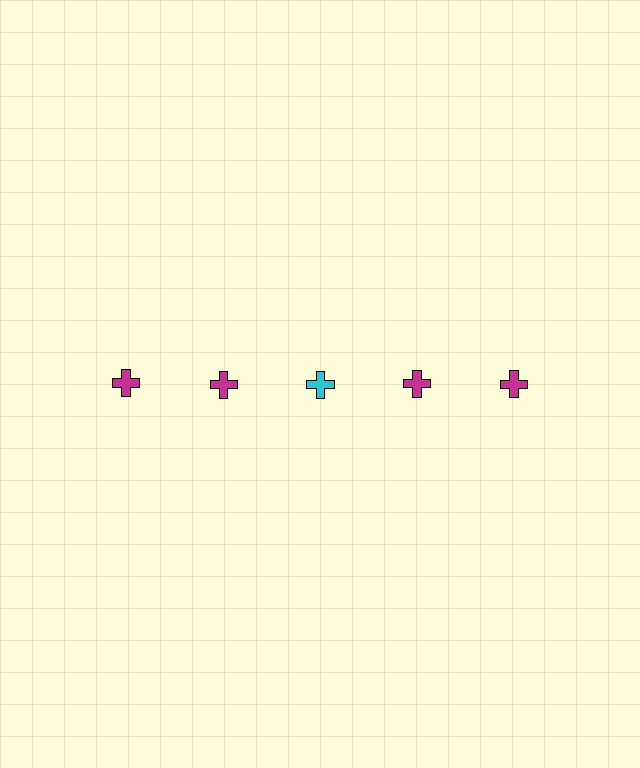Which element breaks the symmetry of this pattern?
The cyan cross in the top row, center column breaks the symmetry. All other shapes are magenta crosses.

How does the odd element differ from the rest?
It has a different color: cyan instead of magenta.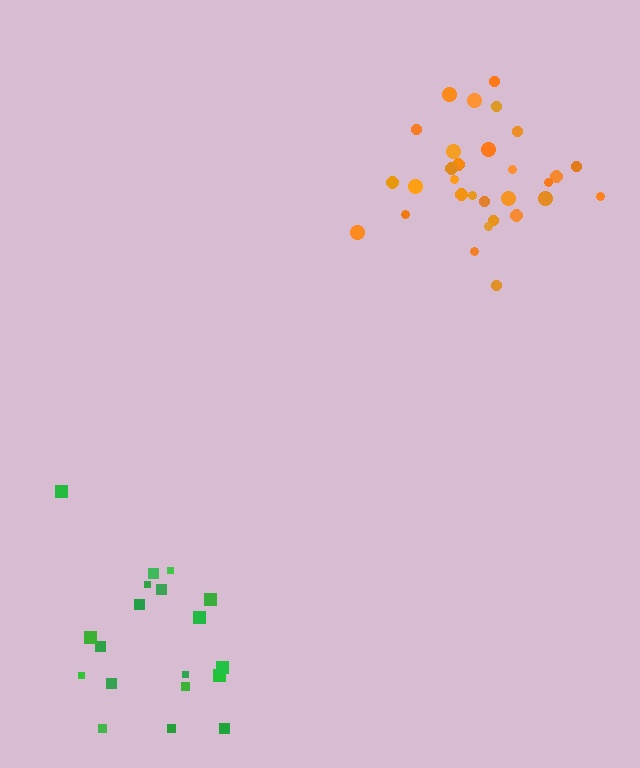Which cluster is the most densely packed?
Orange.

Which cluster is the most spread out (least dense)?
Green.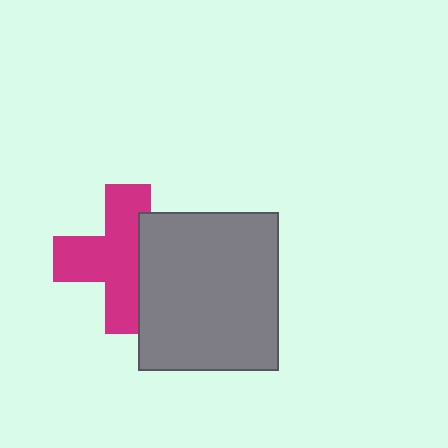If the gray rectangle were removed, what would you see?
You would see the complete magenta cross.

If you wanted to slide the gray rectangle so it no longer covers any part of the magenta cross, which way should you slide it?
Slide it right — that is the most direct way to separate the two shapes.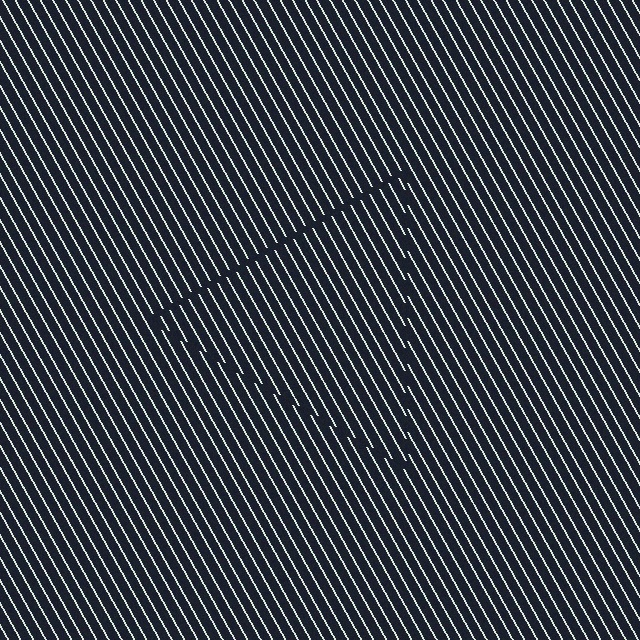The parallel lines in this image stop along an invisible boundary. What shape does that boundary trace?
An illusory triangle. The interior of the shape contains the same grating, shifted by half a period — the contour is defined by the phase discontinuity where line-ends from the inner and outer gratings abut.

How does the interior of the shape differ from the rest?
The interior of the shape contains the same grating, shifted by half a period — the contour is defined by the phase discontinuity where line-ends from the inner and outer gratings abut.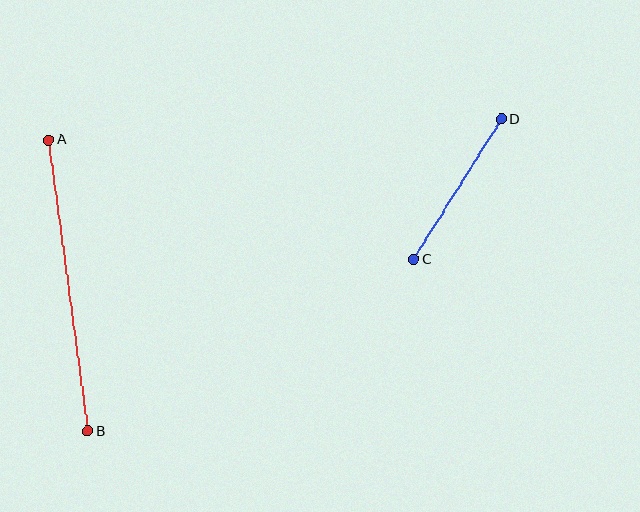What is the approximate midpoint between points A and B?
The midpoint is at approximately (68, 285) pixels.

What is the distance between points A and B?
The distance is approximately 294 pixels.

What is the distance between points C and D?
The distance is approximately 166 pixels.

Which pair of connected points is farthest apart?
Points A and B are farthest apart.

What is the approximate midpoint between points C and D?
The midpoint is at approximately (458, 189) pixels.